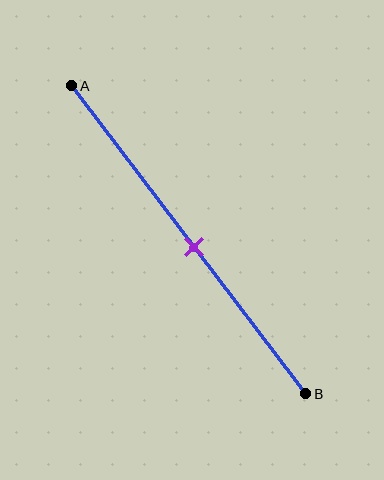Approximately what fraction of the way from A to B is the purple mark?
The purple mark is approximately 50% of the way from A to B.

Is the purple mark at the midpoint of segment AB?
Yes, the mark is approximately at the midpoint.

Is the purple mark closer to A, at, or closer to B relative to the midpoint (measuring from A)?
The purple mark is approximately at the midpoint of segment AB.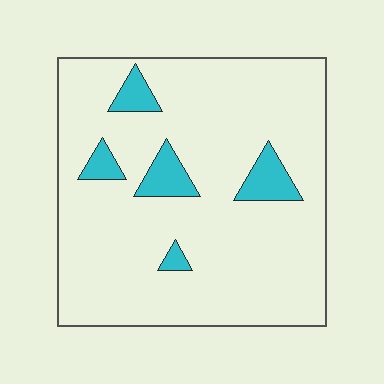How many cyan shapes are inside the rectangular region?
5.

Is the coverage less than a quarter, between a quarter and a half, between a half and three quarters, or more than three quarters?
Less than a quarter.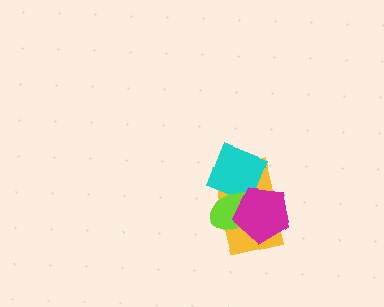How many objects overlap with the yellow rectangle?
3 objects overlap with the yellow rectangle.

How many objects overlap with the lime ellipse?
3 objects overlap with the lime ellipse.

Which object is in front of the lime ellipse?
The magenta pentagon is in front of the lime ellipse.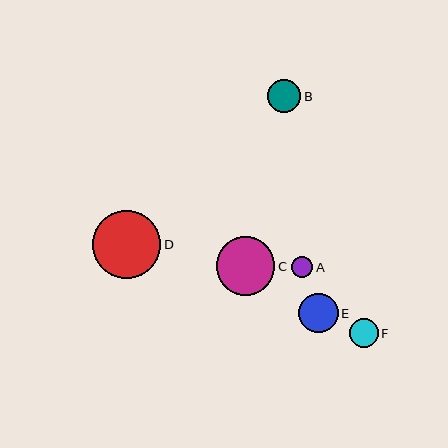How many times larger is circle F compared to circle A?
Circle F is approximately 1.3 times the size of circle A.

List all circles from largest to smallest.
From largest to smallest: D, C, E, B, F, A.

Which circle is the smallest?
Circle A is the smallest with a size of approximately 22 pixels.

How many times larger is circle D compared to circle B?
Circle D is approximately 2.1 times the size of circle B.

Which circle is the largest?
Circle D is the largest with a size of approximately 68 pixels.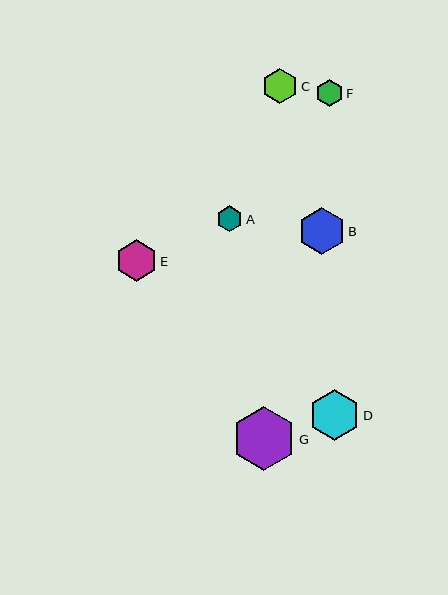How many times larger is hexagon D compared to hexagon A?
Hexagon D is approximately 1.9 times the size of hexagon A.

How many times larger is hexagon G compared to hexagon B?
Hexagon G is approximately 1.4 times the size of hexagon B.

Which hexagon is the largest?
Hexagon G is the largest with a size of approximately 64 pixels.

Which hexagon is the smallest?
Hexagon A is the smallest with a size of approximately 26 pixels.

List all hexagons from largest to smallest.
From largest to smallest: G, D, B, E, C, F, A.